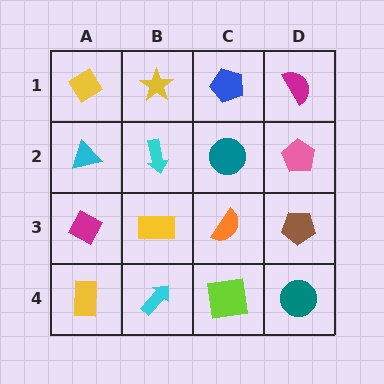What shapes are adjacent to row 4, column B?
A yellow rectangle (row 3, column B), a yellow rectangle (row 4, column A), a lime square (row 4, column C).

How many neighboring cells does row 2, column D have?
3.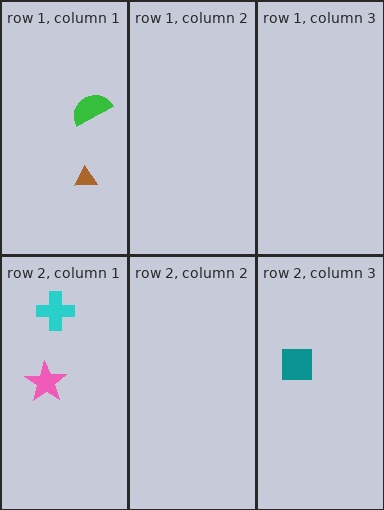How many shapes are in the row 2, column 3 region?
1.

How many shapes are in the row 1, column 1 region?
2.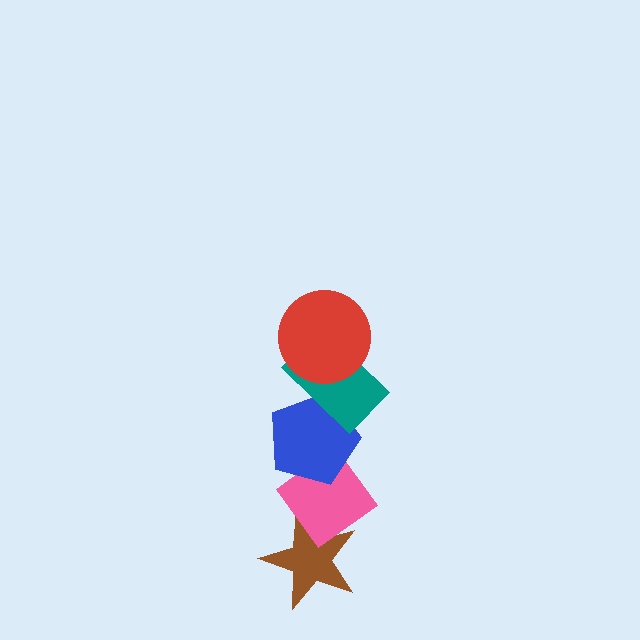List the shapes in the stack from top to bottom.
From top to bottom: the red circle, the teal rectangle, the blue pentagon, the pink diamond, the brown star.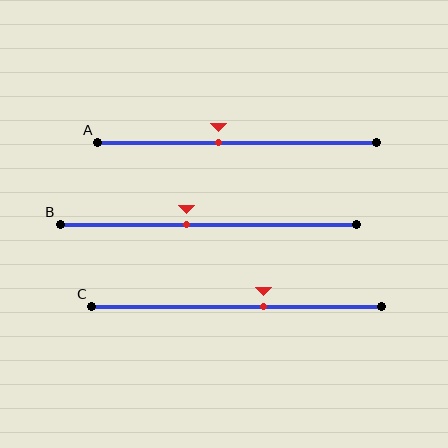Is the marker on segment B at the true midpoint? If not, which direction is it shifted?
No, the marker on segment B is shifted to the left by about 7% of the segment length.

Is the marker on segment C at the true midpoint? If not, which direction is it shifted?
No, the marker on segment C is shifted to the right by about 9% of the segment length.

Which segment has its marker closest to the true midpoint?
Segment A has its marker closest to the true midpoint.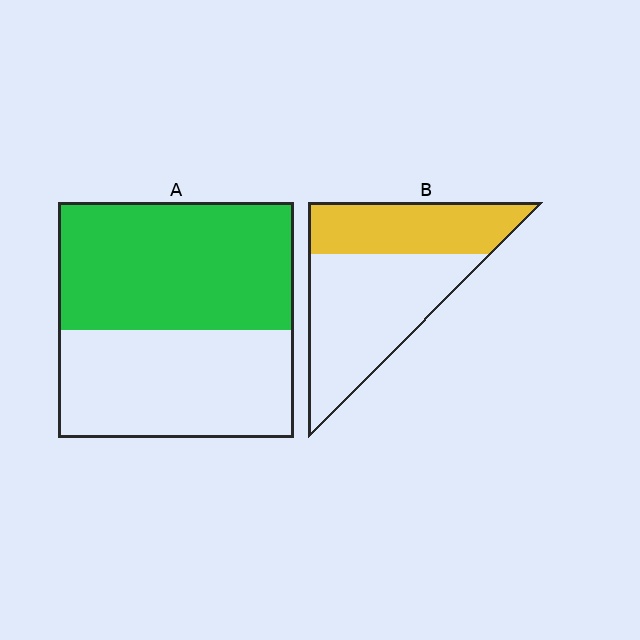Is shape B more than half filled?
No.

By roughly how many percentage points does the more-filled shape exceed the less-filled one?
By roughly 15 percentage points (A over B).